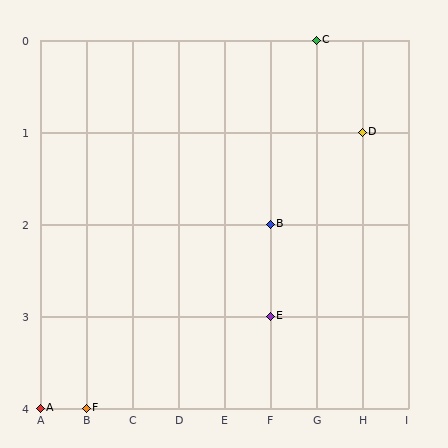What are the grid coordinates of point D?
Point D is at grid coordinates (H, 1).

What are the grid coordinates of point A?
Point A is at grid coordinates (A, 4).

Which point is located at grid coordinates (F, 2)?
Point B is at (F, 2).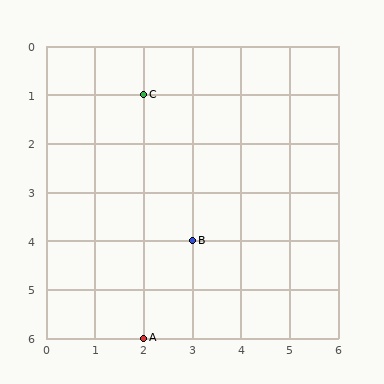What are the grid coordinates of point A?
Point A is at grid coordinates (2, 6).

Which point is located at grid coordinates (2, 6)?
Point A is at (2, 6).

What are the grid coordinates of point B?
Point B is at grid coordinates (3, 4).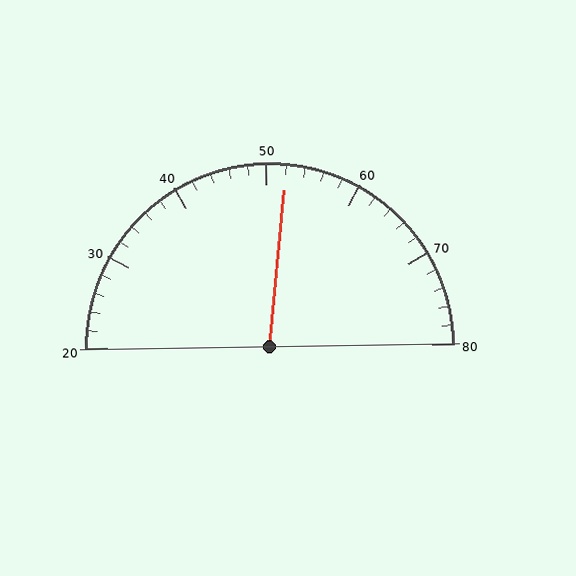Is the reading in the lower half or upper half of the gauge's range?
The reading is in the upper half of the range (20 to 80).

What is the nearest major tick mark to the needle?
The nearest major tick mark is 50.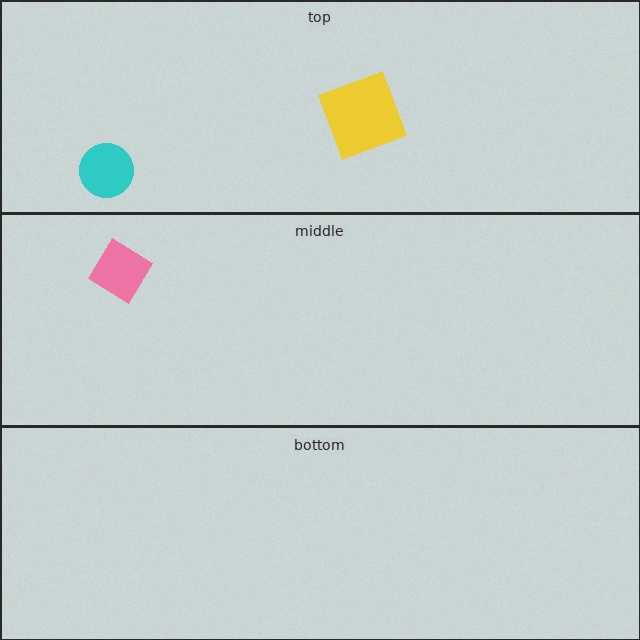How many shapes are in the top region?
2.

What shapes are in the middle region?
The pink diamond.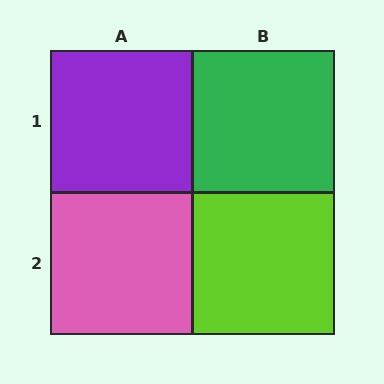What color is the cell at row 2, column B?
Lime.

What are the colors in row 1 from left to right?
Purple, green.